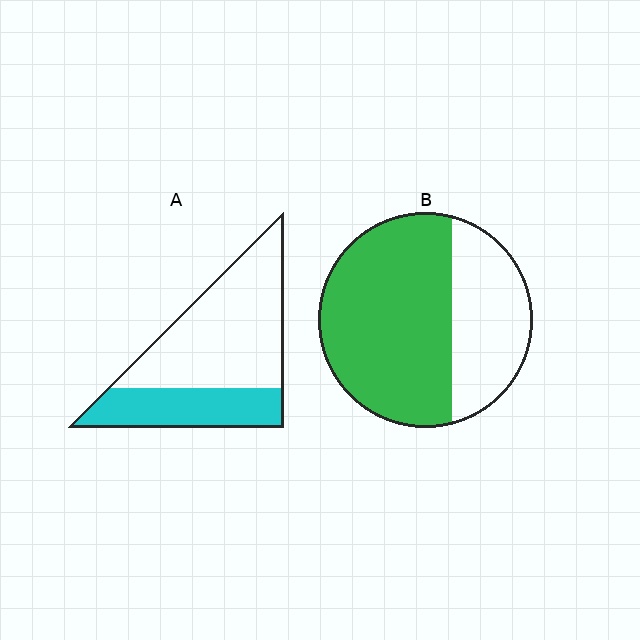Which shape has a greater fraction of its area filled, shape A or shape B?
Shape B.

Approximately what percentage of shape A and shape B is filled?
A is approximately 35% and B is approximately 65%.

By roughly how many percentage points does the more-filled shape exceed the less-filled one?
By roughly 30 percentage points (B over A).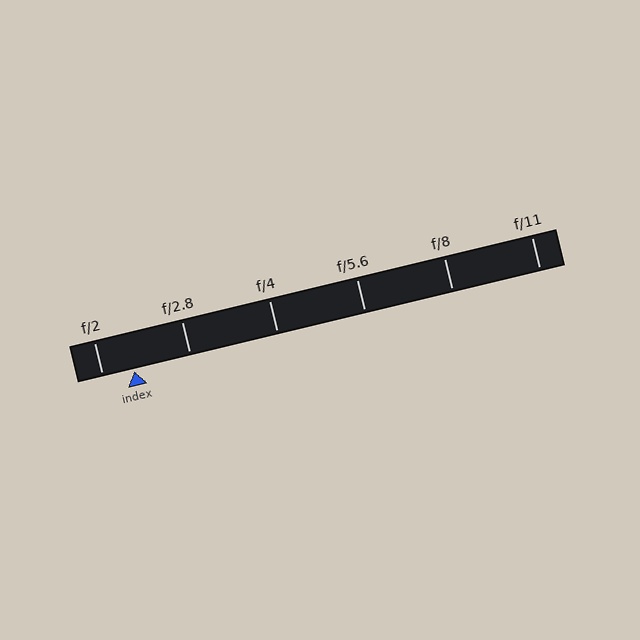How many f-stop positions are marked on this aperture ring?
There are 6 f-stop positions marked.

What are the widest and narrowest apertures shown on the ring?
The widest aperture shown is f/2 and the narrowest is f/11.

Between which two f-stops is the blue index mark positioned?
The index mark is between f/2 and f/2.8.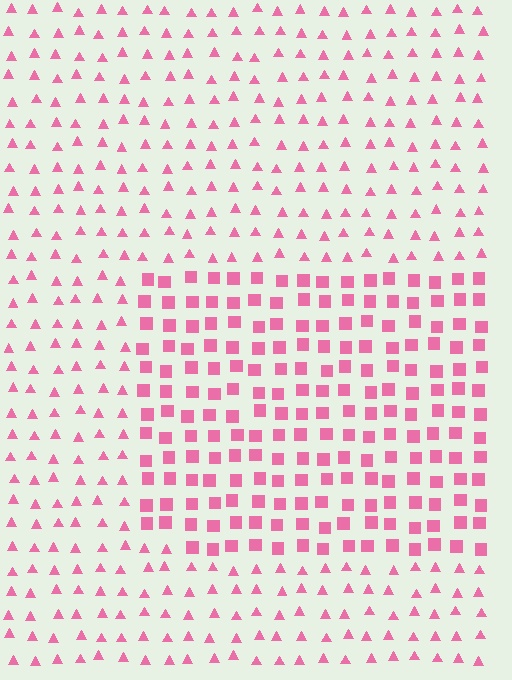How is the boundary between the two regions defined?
The boundary is defined by a change in element shape: squares inside vs. triangles outside. All elements share the same color and spacing.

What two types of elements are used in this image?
The image uses squares inside the rectangle region and triangles outside it.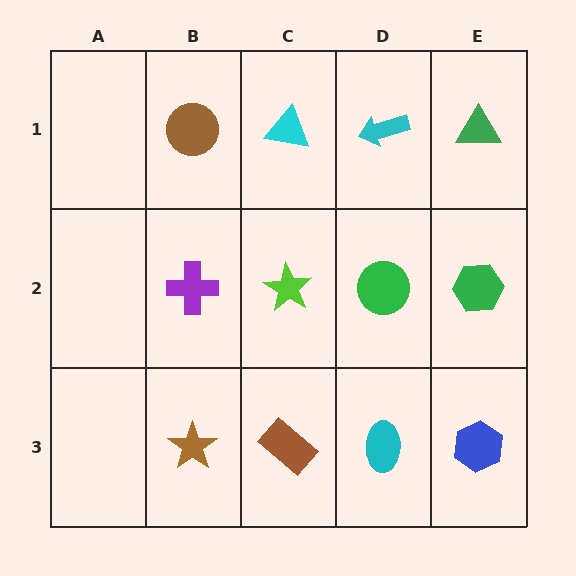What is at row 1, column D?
A cyan arrow.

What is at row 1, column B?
A brown circle.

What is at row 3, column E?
A blue hexagon.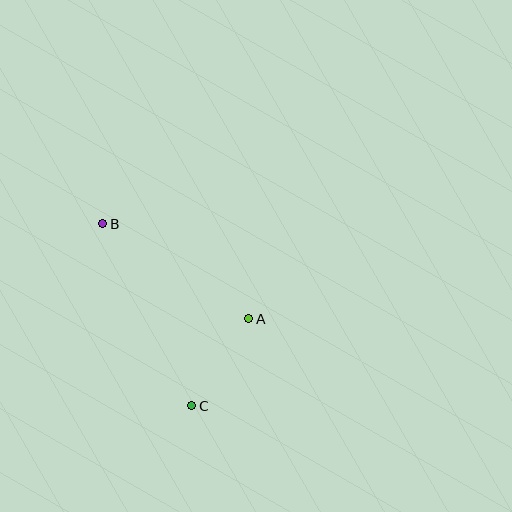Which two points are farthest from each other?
Points B and C are farthest from each other.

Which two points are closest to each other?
Points A and C are closest to each other.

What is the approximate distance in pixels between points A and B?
The distance between A and B is approximately 174 pixels.